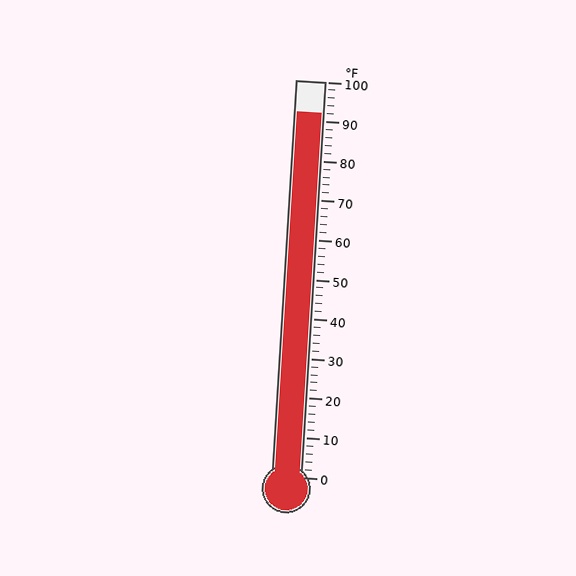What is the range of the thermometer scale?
The thermometer scale ranges from 0°F to 100°F.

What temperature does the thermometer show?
The thermometer shows approximately 92°F.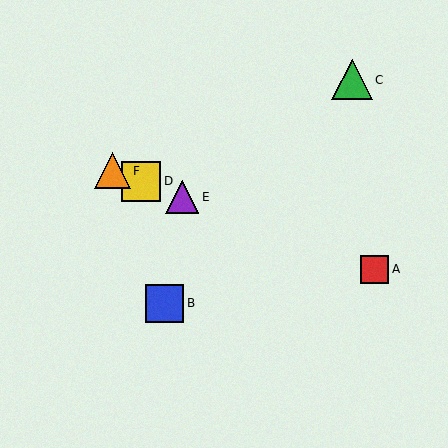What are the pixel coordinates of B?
Object B is at (165, 303).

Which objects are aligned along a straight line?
Objects A, D, E, F are aligned along a straight line.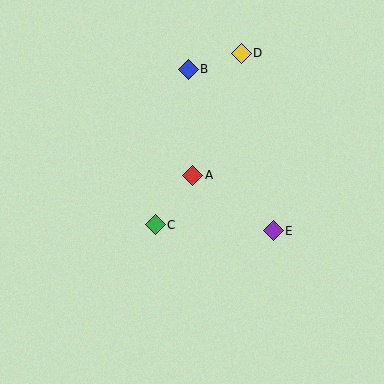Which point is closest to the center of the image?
Point A at (193, 175) is closest to the center.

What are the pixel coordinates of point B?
Point B is at (188, 69).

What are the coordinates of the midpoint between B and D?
The midpoint between B and D is at (215, 61).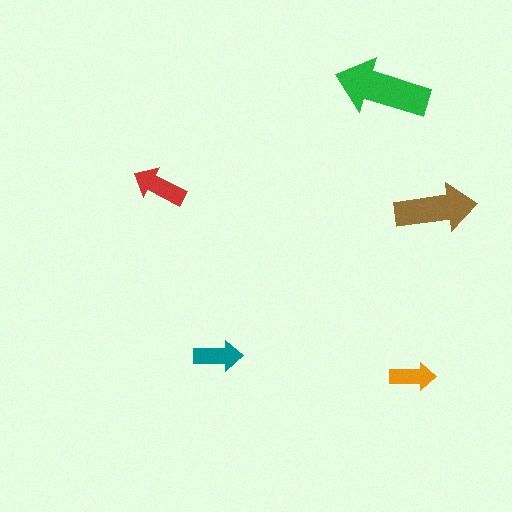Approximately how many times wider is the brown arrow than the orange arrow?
About 2 times wider.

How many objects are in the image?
There are 5 objects in the image.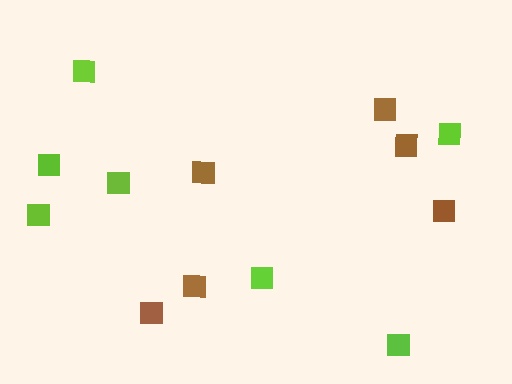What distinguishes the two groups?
There are 2 groups: one group of lime squares (7) and one group of brown squares (6).